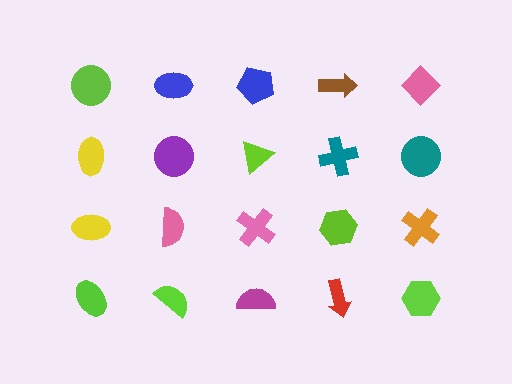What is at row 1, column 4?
A brown arrow.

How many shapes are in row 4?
5 shapes.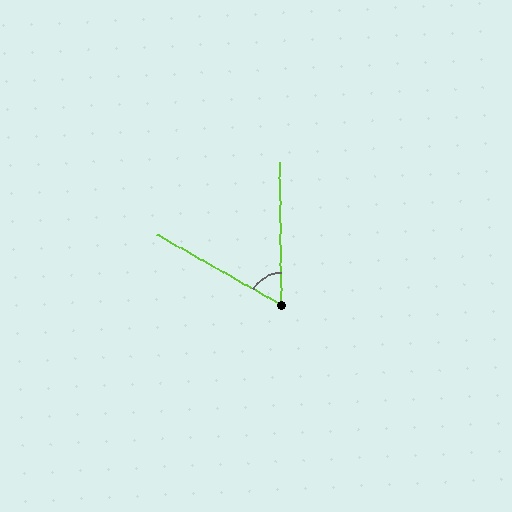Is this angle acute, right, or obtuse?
It is acute.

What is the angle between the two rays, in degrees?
Approximately 60 degrees.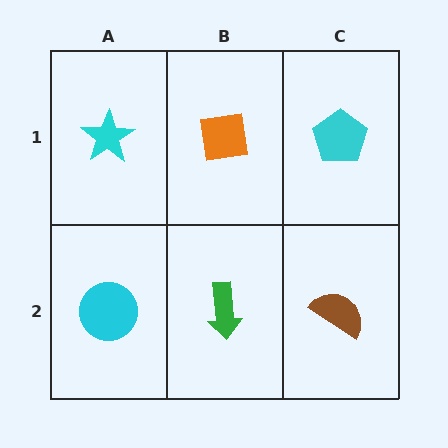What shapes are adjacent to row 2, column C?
A cyan pentagon (row 1, column C), a green arrow (row 2, column B).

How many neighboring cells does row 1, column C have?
2.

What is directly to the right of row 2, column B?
A brown semicircle.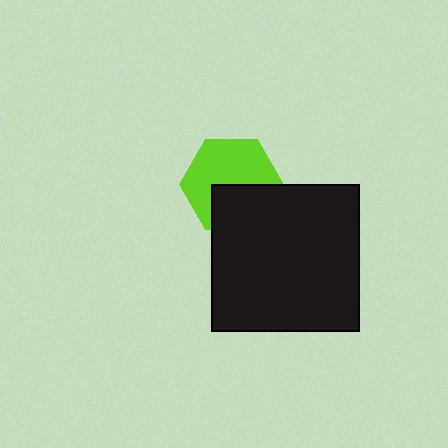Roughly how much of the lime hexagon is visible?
About half of it is visible (roughly 61%).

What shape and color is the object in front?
The object in front is a black square.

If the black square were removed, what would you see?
You would see the complete lime hexagon.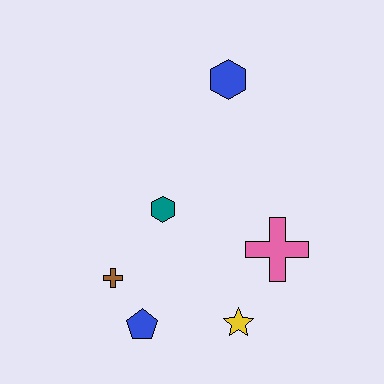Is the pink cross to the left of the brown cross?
No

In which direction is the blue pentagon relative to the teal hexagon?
The blue pentagon is below the teal hexagon.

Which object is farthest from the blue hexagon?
The blue pentagon is farthest from the blue hexagon.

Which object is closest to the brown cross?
The blue pentagon is closest to the brown cross.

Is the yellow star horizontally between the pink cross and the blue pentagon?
Yes